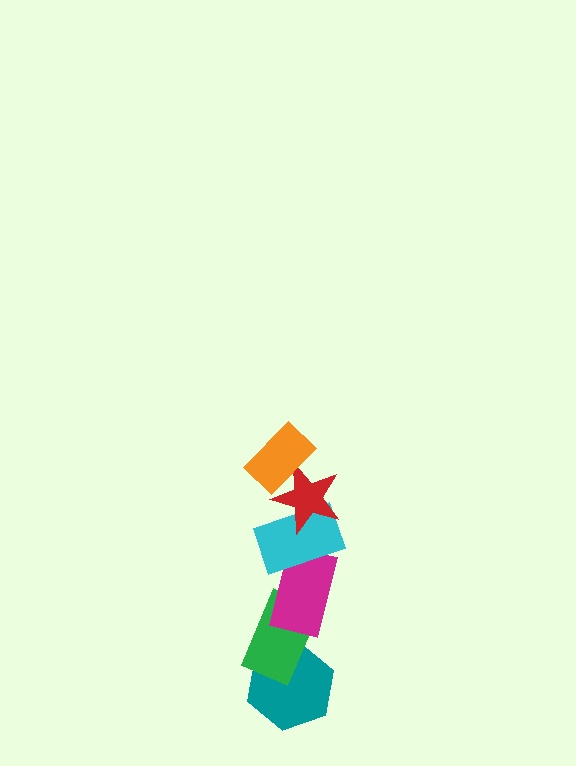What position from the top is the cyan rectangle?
The cyan rectangle is 3rd from the top.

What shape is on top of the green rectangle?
The magenta rectangle is on top of the green rectangle.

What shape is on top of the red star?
The orange rectangle is on top of the red star.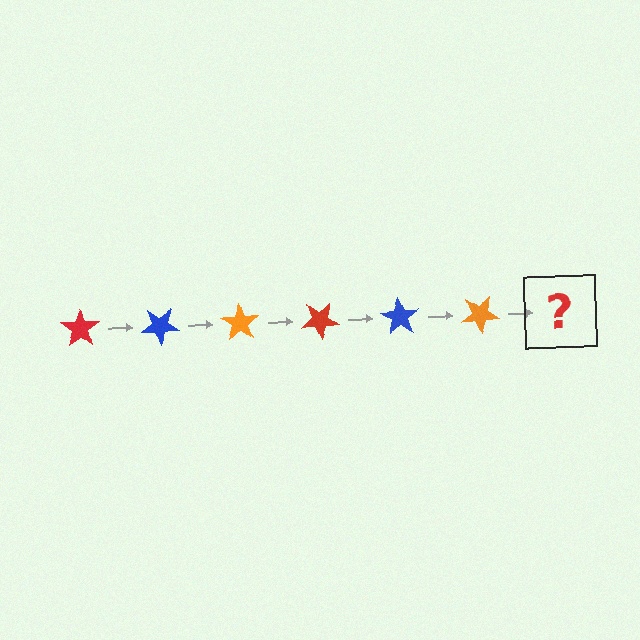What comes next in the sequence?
The next element should be a red star, rotated 210 degrees from the start.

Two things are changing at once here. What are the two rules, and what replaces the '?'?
The two rules are that it rotates 35 degrees each step and the color cycles through red, blue, and orange. The '?' should be a red star, rotated 210 degrees from the start.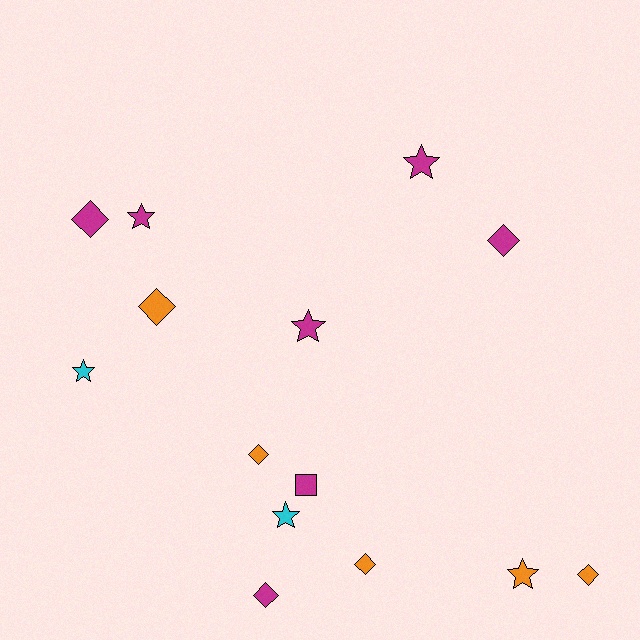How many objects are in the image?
There are 14 objects.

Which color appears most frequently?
Magenta, with 7 objects.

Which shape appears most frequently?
Diamond, with 7 objects.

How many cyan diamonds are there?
There are no cyan diamonds.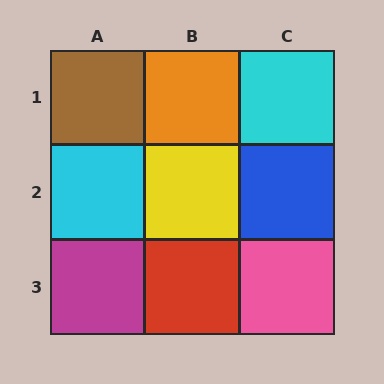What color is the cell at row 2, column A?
Cyan.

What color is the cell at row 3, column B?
Red.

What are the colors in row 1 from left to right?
Brown, orange, cyan.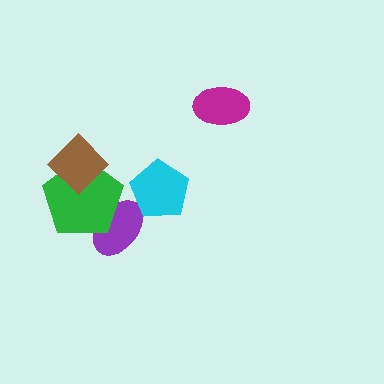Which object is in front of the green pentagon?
The brown diamond is in front of the green pentagon.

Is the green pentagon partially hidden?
Yes, it is partially covered by another shape.